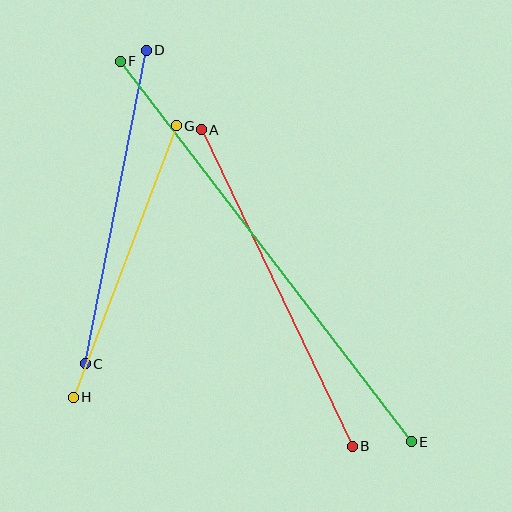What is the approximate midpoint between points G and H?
The midpoint is at approximately (125, 261) pixels.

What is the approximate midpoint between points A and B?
The midpoint is at approximately (277, 288) pixels.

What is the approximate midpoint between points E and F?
The midpoint is at approximately (266, 251) pixels.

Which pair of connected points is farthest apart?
Points E and F are farthest apart.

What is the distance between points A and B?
The distance is approximately 351 pixels.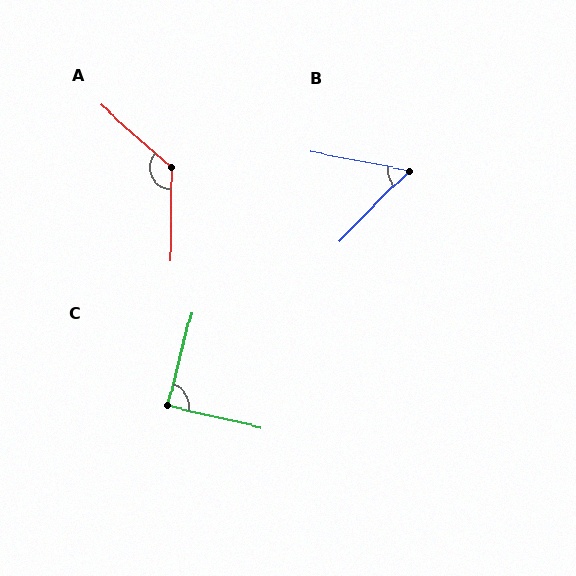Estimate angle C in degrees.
Approximately 89 degrees.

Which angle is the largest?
A, at approximately 131 degrees.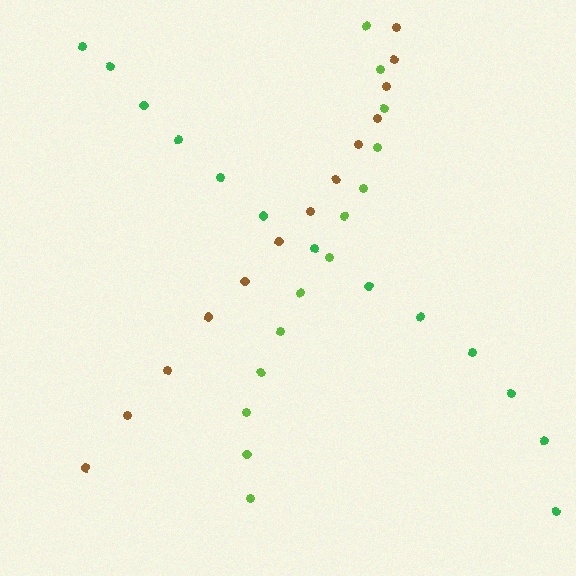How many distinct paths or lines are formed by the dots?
There are 3 distinct paths.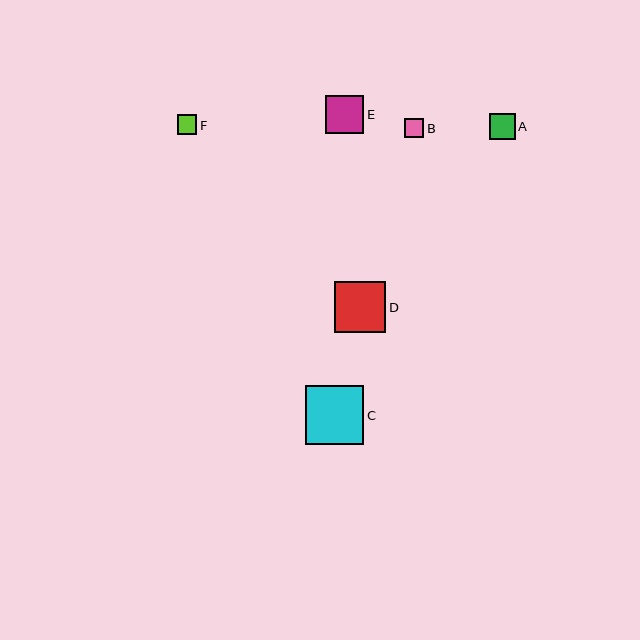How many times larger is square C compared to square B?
Square C is approximately 3.1 times the size of square B.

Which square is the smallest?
Square B is the smallest with a size of approximately 19 pixels.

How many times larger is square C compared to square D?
Square C is approximately 1.2 times the size of square D.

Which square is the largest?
Square C is the largest with a size of approximately 59 pixels.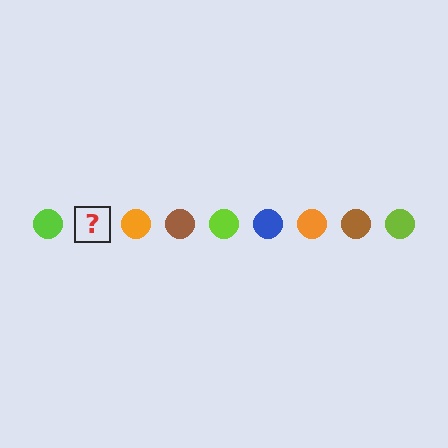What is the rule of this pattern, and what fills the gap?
The rule is that the pattern cycles through lime, blue, orange, brown circles. The gap should be filled with a blue circle.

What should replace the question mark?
The question mark should be replaced with a blue circle.